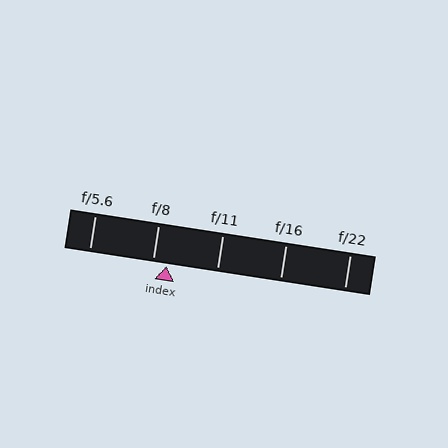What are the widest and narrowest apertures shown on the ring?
The widest aperture shown is f/5.6 and the narrowest is f/22.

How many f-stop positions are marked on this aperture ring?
There are 5 f-stop positions marked.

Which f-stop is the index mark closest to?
The index mark is closest to f/8.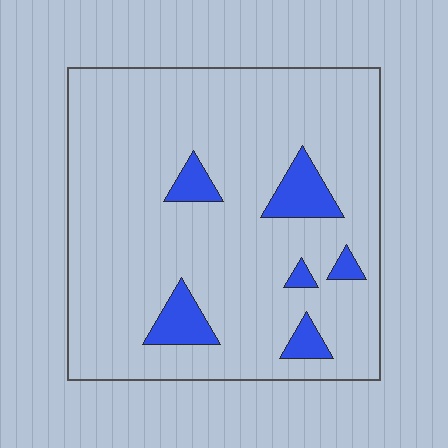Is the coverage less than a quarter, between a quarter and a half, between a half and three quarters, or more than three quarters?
Less than a quarter.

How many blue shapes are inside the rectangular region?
6.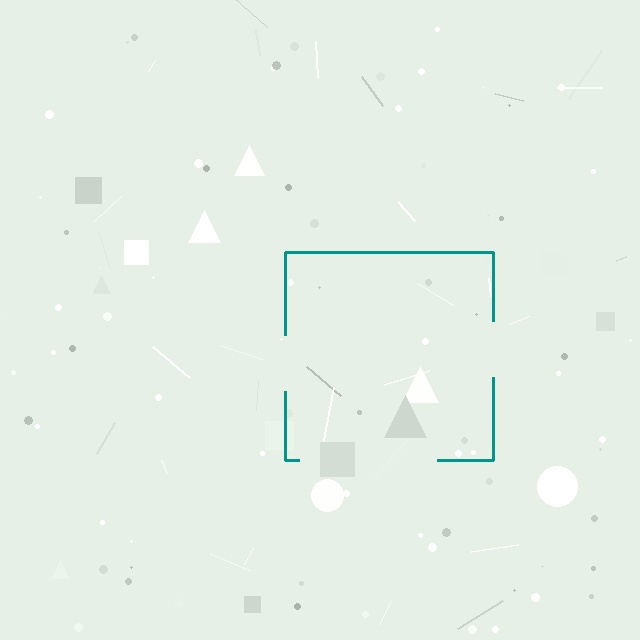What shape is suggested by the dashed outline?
The dashed outline suggests a square.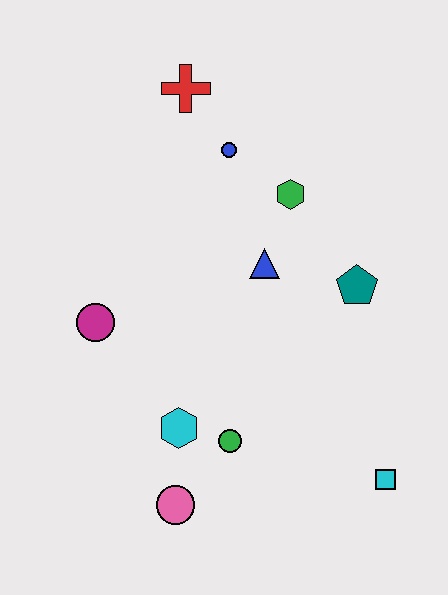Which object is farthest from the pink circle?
The red cross is farthest from the pink circle.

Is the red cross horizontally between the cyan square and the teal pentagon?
No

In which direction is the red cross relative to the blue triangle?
The red cross is above the blue triangle.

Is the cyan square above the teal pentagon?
No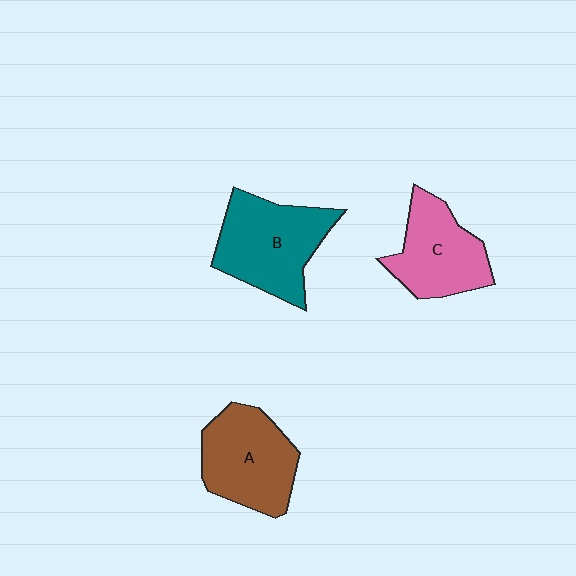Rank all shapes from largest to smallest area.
From largest to smallest: B (teal), A (brown), C (pink).